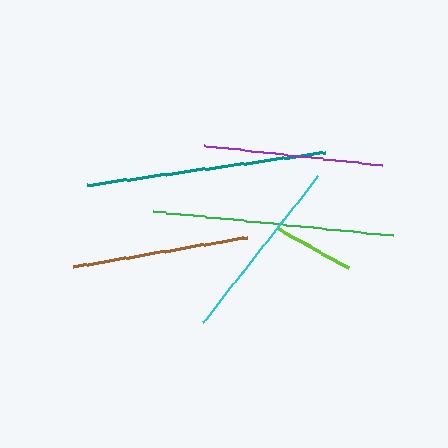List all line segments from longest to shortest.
From longest to shortest: green, teal, cyan, purple, brown, lime.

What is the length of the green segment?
The green segment is approximately 241 pixels long.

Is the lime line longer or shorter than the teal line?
The teal line is longer than the lime line.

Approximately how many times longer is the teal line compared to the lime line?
The teal line is approximately 2.9 times the length of the lime line.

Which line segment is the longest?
The green line is the longest at approximately 241 pixels.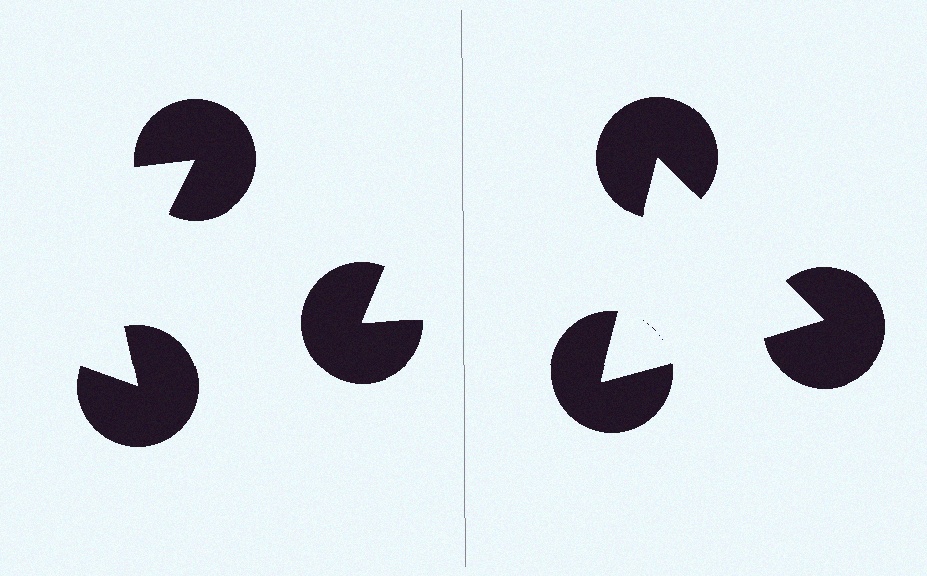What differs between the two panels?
The pac-man discs are positioned identically on both sides; only the wedge orientations differ. On the right they align to a triangle; on the left they are misaligned.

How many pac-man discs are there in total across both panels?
6 — 3 on each side.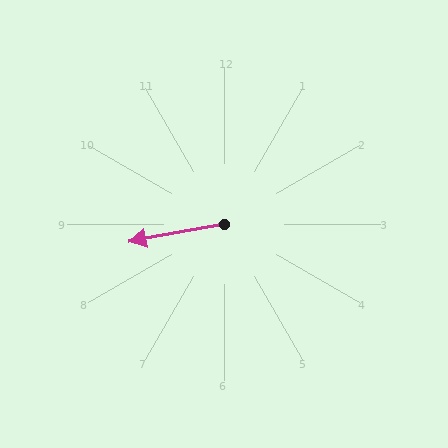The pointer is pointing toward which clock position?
Roughly 9 o'clock.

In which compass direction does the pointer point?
West.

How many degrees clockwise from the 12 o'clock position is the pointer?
Approximately 260 degrees.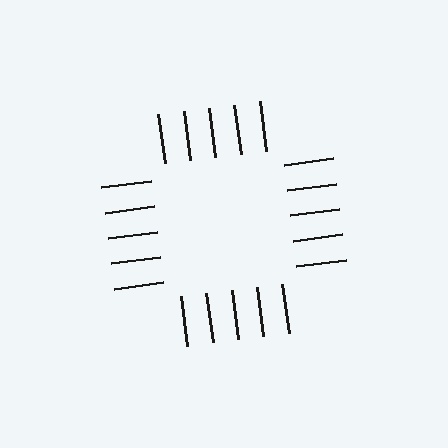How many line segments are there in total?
20 — 5 along each of the 4 edges.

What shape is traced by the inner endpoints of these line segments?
An illusory square — the line segments terminate on its edges but no continuous stroke is drawn.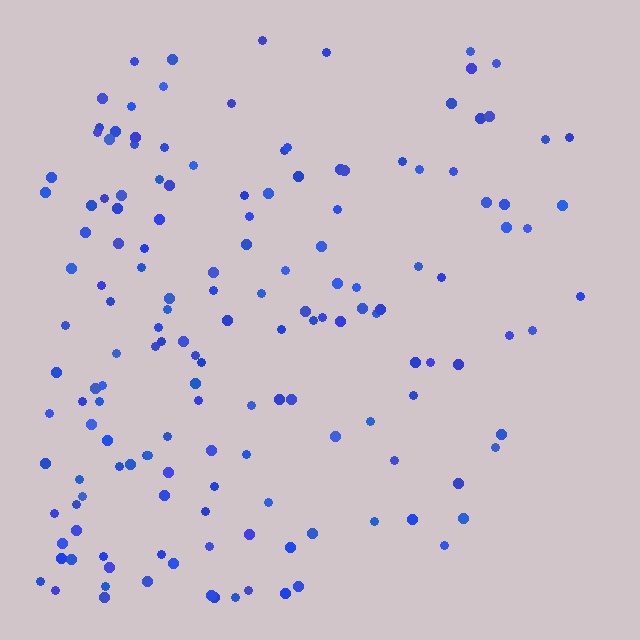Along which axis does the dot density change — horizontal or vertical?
Horizontal.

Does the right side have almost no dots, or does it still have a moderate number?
Still a moderate number, just noticeably fewer than the left.